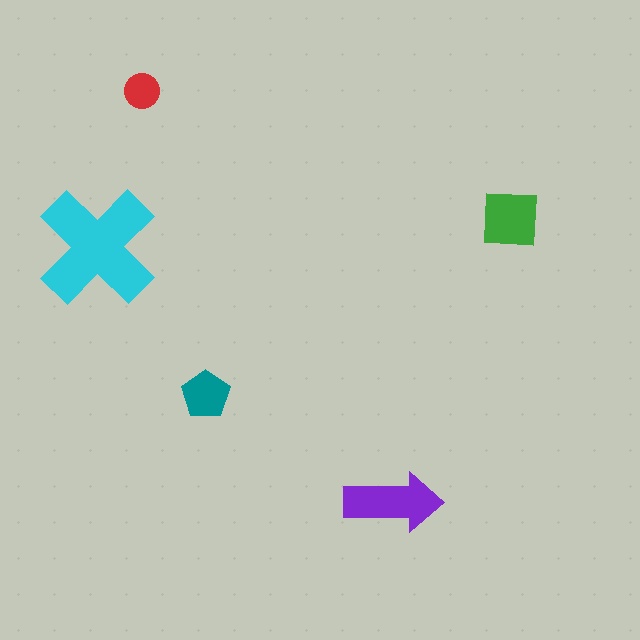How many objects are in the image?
There are 5 objects in the image.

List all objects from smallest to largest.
The red circle, the teal pentagon, the green square, the purple arrow, the cyan cross.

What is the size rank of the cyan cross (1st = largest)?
1st.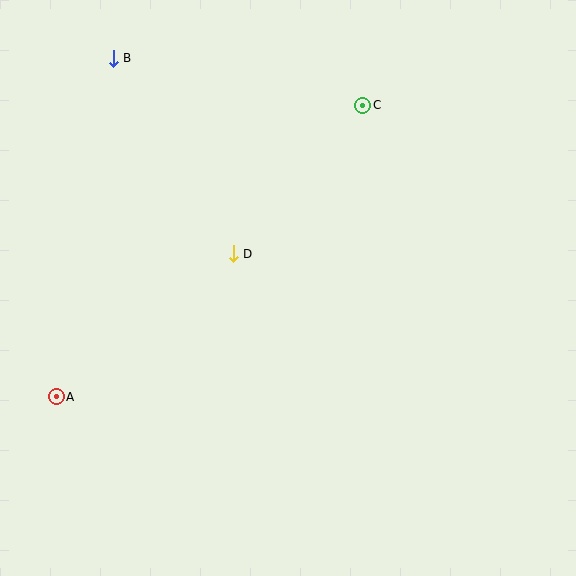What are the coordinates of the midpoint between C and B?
The midpoint between C and B is at (238, 82).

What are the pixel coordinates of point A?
Point A is at (56, 397).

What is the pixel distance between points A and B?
The distance between A and B is 343 pixels.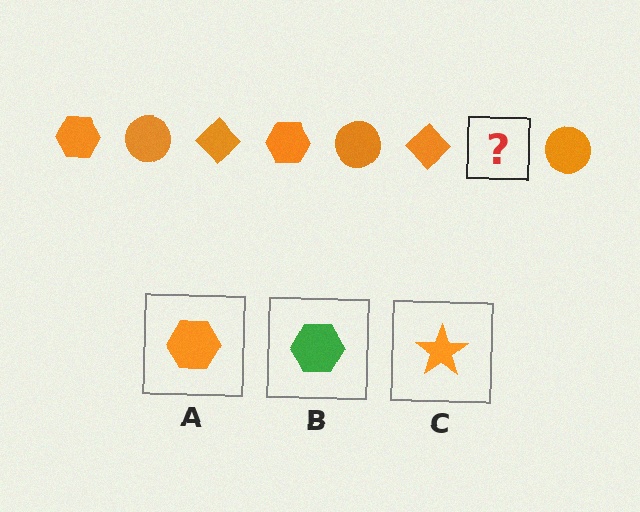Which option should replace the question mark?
Option A.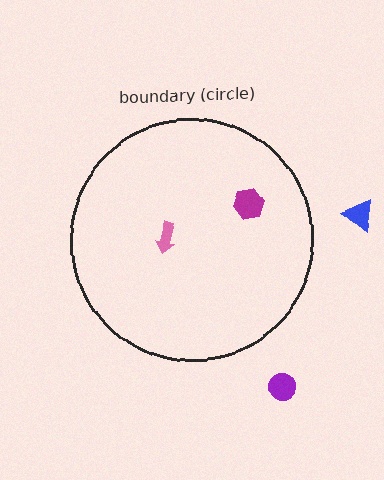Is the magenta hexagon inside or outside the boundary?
Inside.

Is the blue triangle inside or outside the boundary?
Outside.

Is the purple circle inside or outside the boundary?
Outside.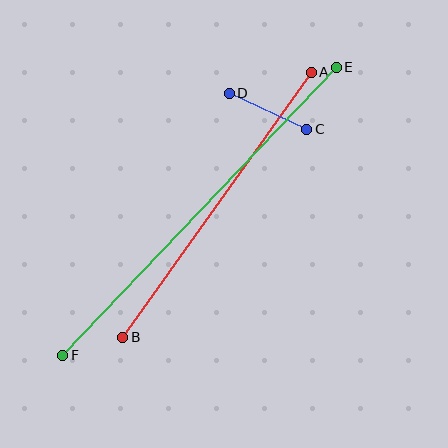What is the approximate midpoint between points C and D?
The midpoint is at approximately (268, 111) pixels.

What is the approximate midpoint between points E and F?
The midpoint is at approximately (199, 211) pixels.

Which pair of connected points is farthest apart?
Points E and F are farthest apart.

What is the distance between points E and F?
The distance is approximately 397 pixels.